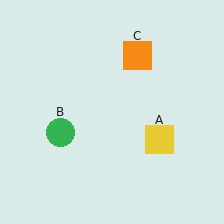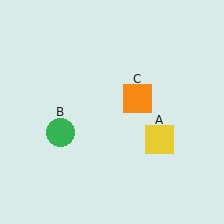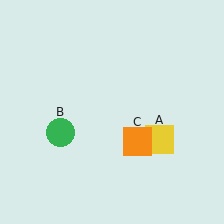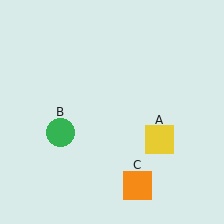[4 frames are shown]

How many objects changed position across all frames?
1 object changed position: orange square (object C).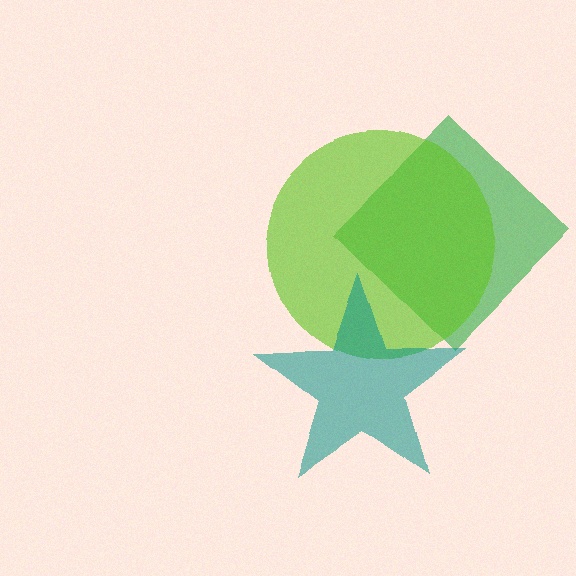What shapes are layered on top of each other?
The layered shapes are: a green diamond, a lime circle, a teal star.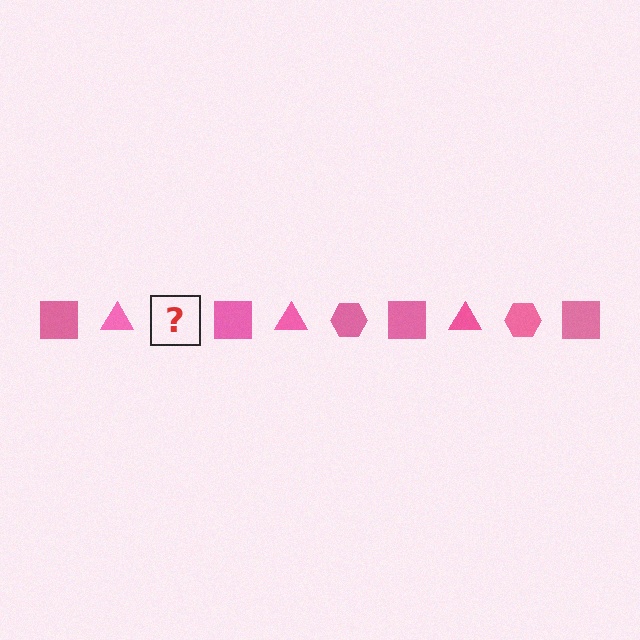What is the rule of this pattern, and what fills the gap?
The rule is that the pattern cycles through square, triangle, hexagon shapes in pink. The gap should be filled with a pink hexagon.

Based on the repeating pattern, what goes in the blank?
The blank should be a pink hexagon.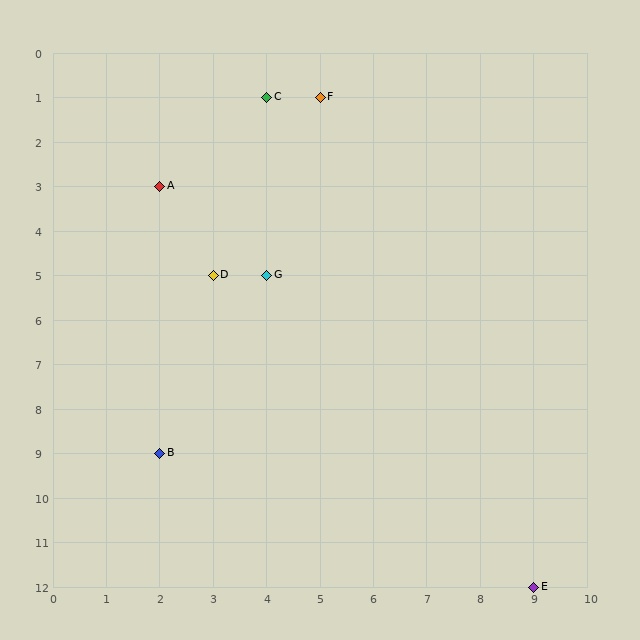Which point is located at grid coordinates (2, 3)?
Point A is at (2, 3).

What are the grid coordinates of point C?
Point C is at grid coordinates (4, 1).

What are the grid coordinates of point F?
Point F is at grid coordinates (5, 1).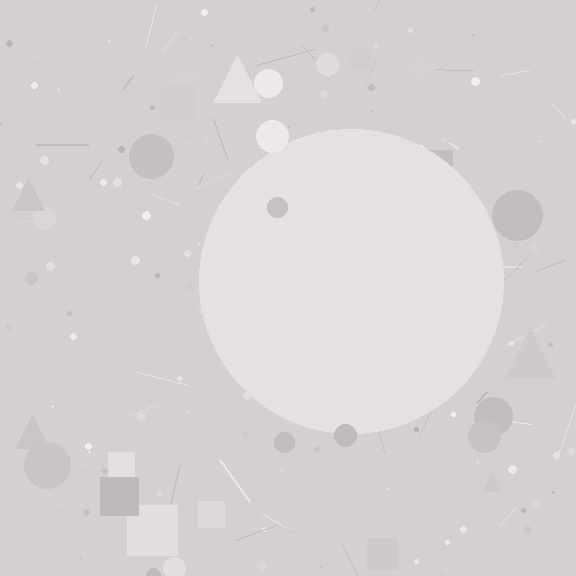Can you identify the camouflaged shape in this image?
The camouflaged shape is a circle.